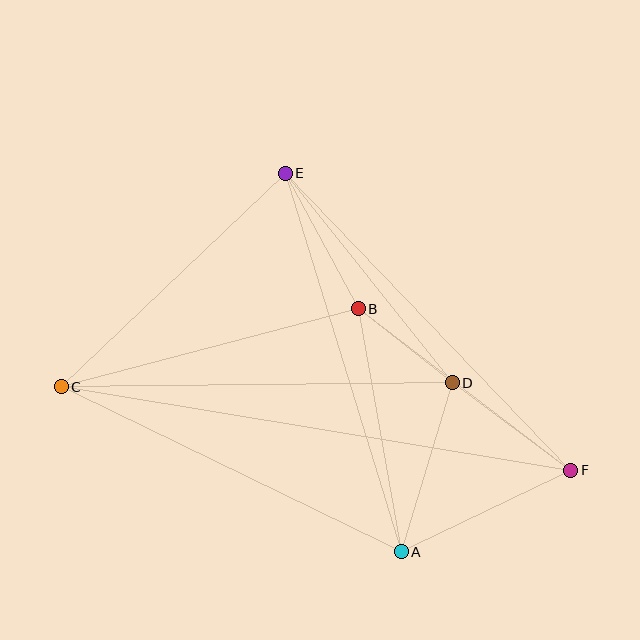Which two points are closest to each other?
Points B and D are closest to each other.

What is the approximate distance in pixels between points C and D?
The distance between C and D is approximately 391 pixels.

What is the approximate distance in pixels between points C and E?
The distance between C and E is approximately 309 pixels.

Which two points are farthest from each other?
Points C and F are farthest from each other.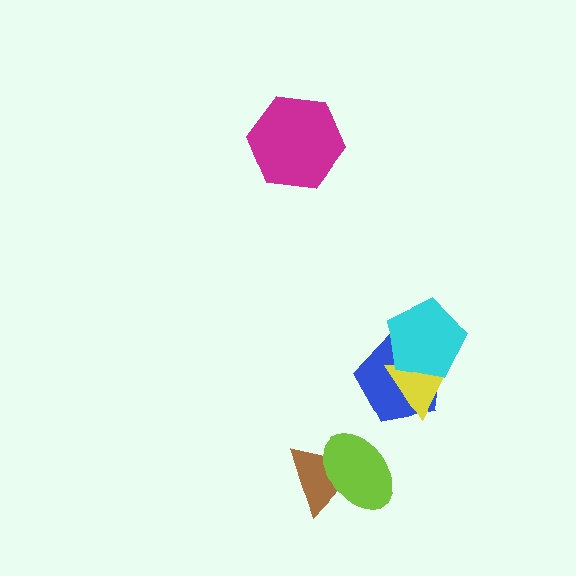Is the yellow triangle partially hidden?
Yes, it is partially covered by another shape.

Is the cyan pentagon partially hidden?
No, no other shape covers it.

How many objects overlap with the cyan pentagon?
2 objects overlap with the cyan pentagon.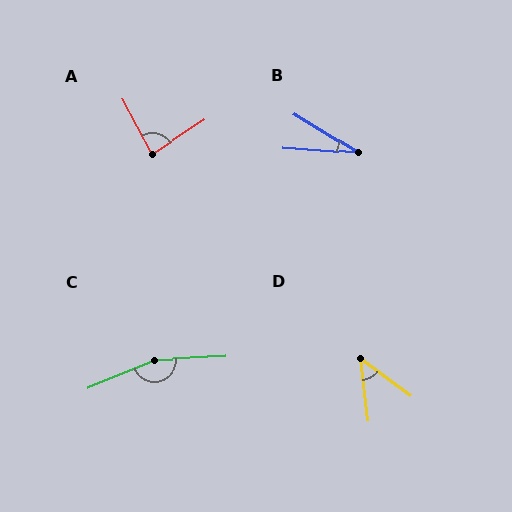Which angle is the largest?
C, at approximately 160 degrees.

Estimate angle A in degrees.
Approximately 85 degrees.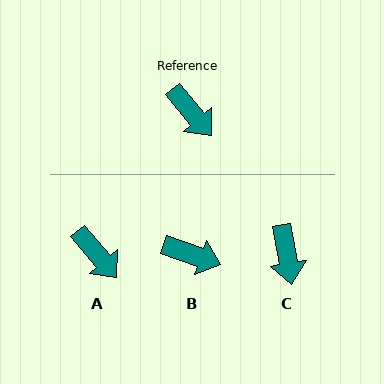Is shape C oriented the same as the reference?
No, it is off by about 30 degrees.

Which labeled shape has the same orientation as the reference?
A.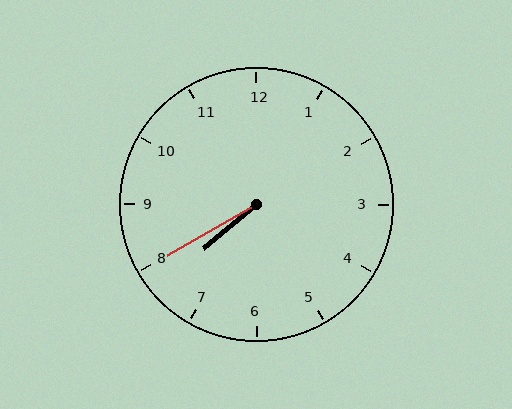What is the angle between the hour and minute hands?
Approximately 10 degrees.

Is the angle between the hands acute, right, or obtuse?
It is acute.